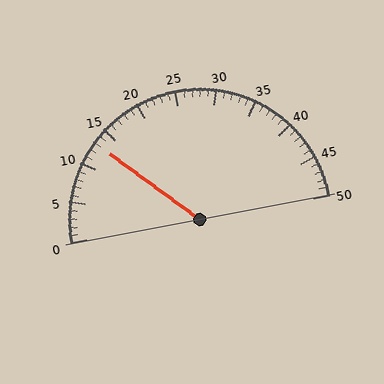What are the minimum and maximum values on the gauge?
The gauge ranges from 0 to 50.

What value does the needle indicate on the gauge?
The needle indicates approximately 13.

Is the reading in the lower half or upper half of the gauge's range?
The reading is in the lower half of the range (0 to 50).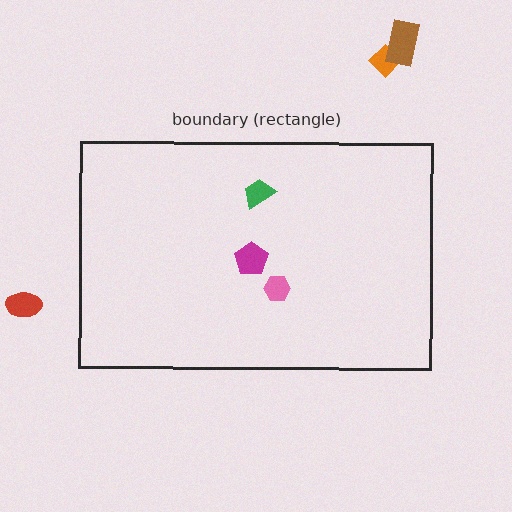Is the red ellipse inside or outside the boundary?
Outside.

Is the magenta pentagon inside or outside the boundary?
Inside.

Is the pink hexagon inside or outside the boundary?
Inside.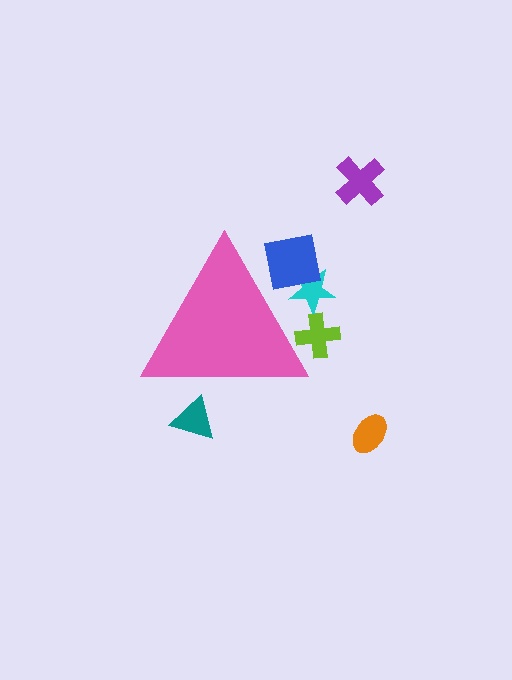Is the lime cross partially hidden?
Yes, the lime cross is partially hidden behind the pink triangle.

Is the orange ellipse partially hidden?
No, the orange ellipse is fully visible.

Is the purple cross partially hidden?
No, the purple cross is fully visible.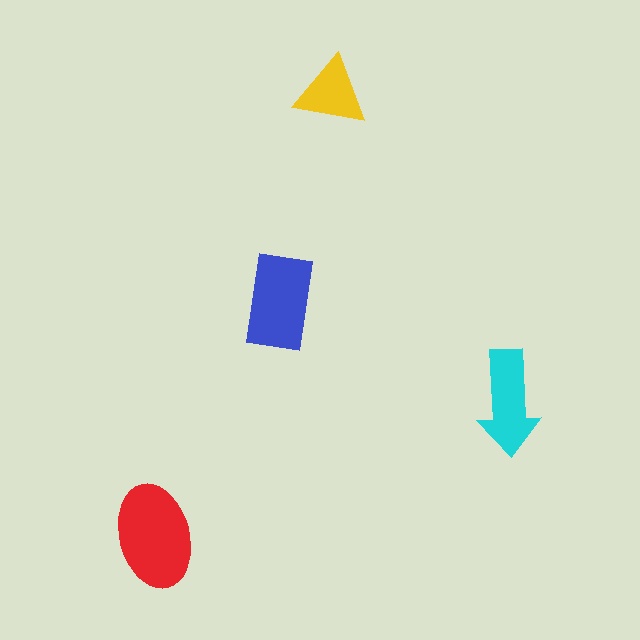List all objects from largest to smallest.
The red ellipse, the blue rectangle, the cyan arrow, the yellow triangle.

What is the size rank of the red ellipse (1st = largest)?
1st.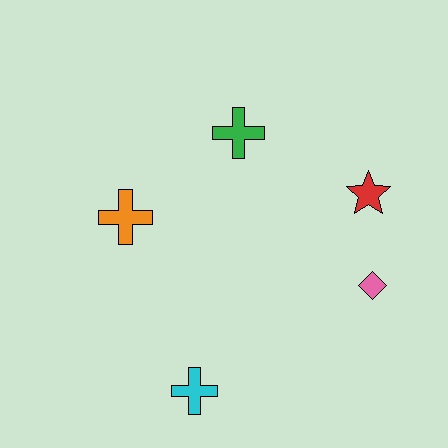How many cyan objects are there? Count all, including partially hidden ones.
There is 1 cyan object.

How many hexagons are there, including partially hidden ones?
There are no hexagons.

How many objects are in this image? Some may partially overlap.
There are 5 objects.